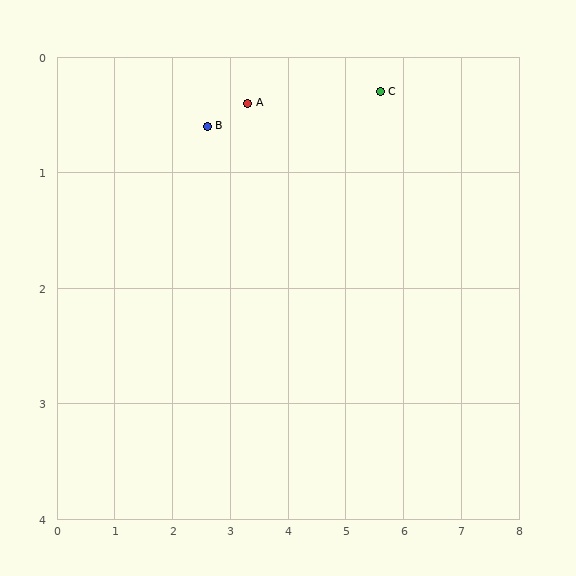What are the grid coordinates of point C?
Point C is at approximately (5.6, 0.3).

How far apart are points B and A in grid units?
Points B and A are about 0.7 grid units apart.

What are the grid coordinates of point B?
Point B is at approximately (2.6, 0.6).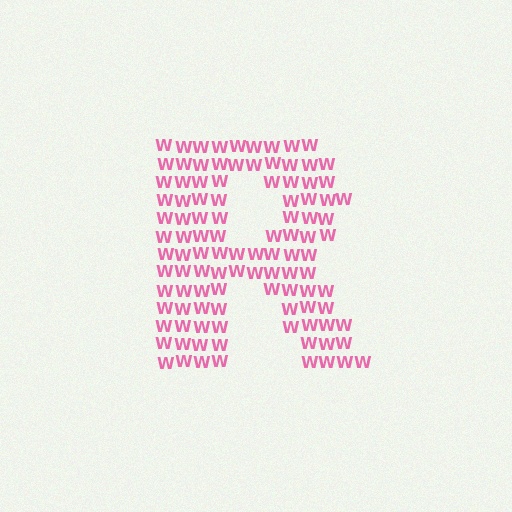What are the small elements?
The small elements are letter W's.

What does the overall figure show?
The overall figure shows the letter R.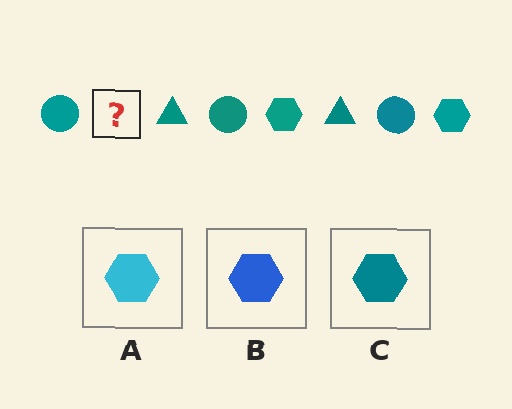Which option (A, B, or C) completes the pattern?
C.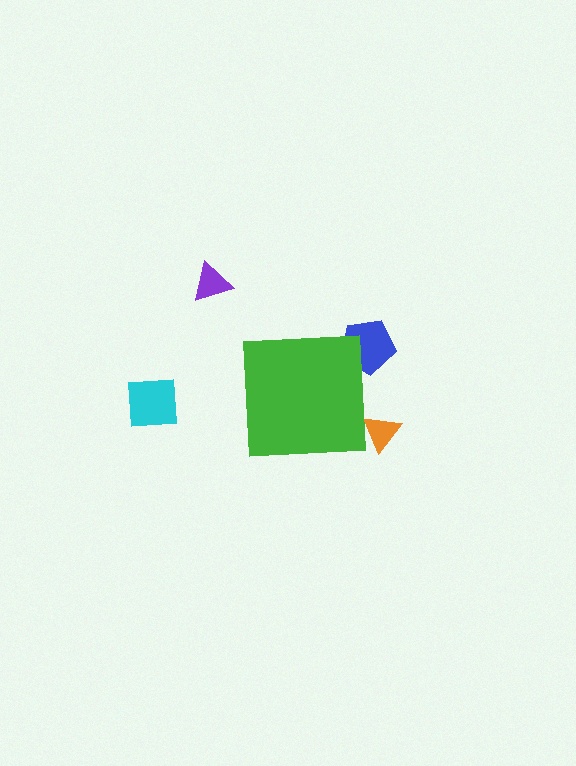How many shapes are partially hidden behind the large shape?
2 shapes are partially hidden.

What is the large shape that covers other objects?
A green square.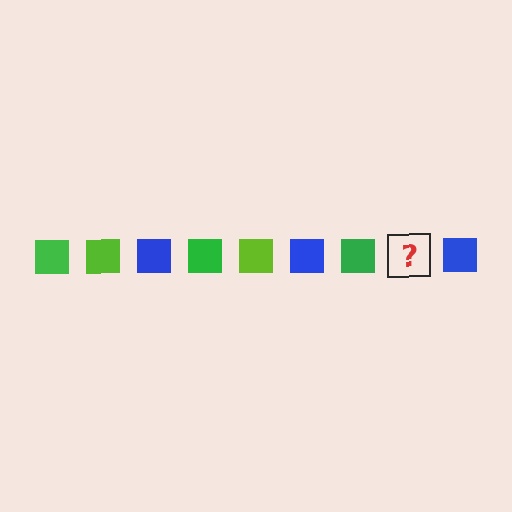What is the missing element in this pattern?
The missing element is a lime square.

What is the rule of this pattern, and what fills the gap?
The rule is that the pattern cycles through green, lime, blue squares. The gap should be filled with a lime square.